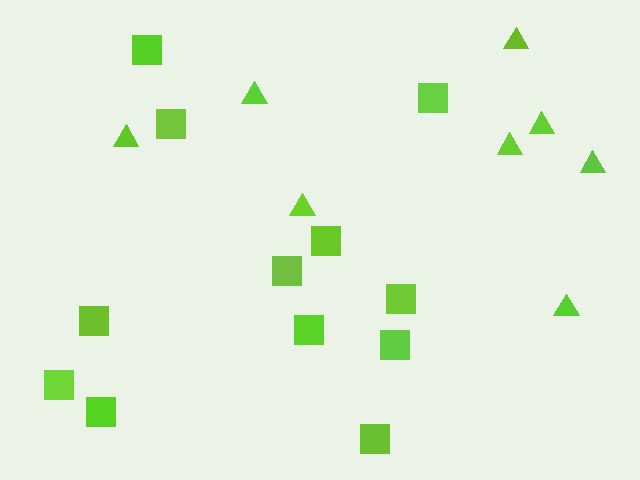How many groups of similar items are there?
There are 2 groups: one group of squares (12) and one group of triangles (8).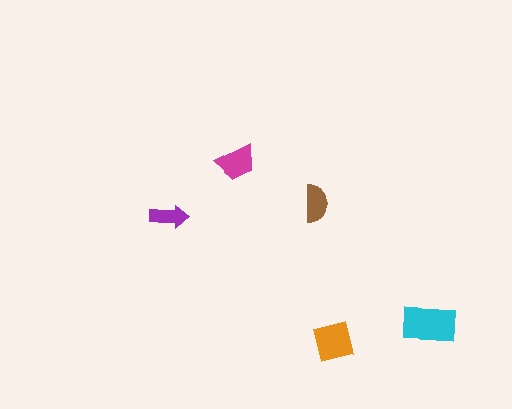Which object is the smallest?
The purple arrow.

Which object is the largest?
The cyan rectangle.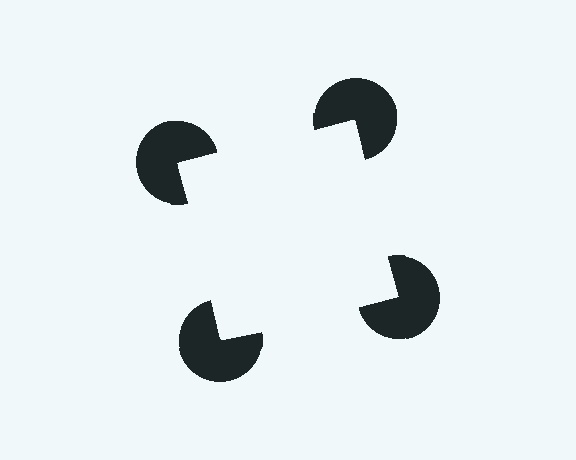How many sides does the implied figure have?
4 sides.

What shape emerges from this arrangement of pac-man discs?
An illusory square — its edges are inferred from the aligned wedge cuts in the pac-man discs, not physically drawn.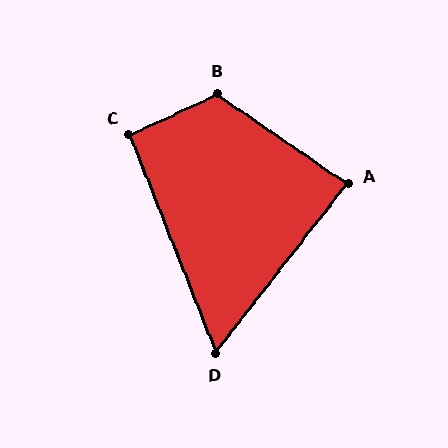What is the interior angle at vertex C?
Approximately 93 degrees (approximately right).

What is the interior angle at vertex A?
Approximately 87 degrees (approximately right).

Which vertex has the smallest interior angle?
D, at approximately 59 degrees.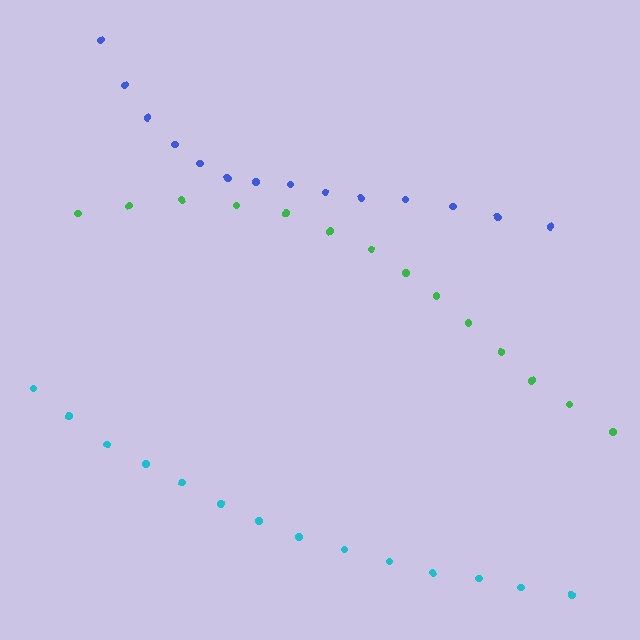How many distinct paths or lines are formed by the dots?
There are 3 distinct paths.